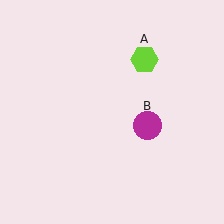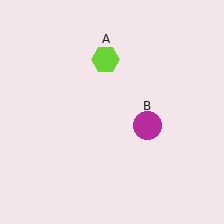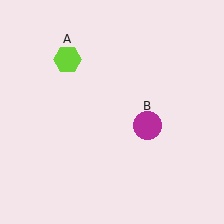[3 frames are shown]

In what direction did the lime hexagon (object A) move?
The lime hexagon (object A) moved left.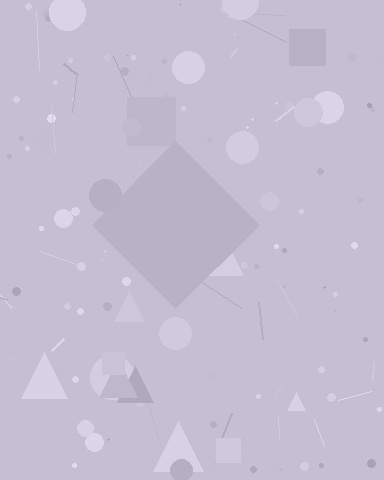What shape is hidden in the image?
A diamond is hidden in the image.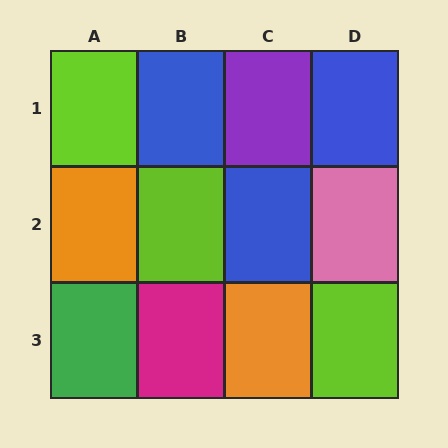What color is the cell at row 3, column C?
Orange.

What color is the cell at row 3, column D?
Lime.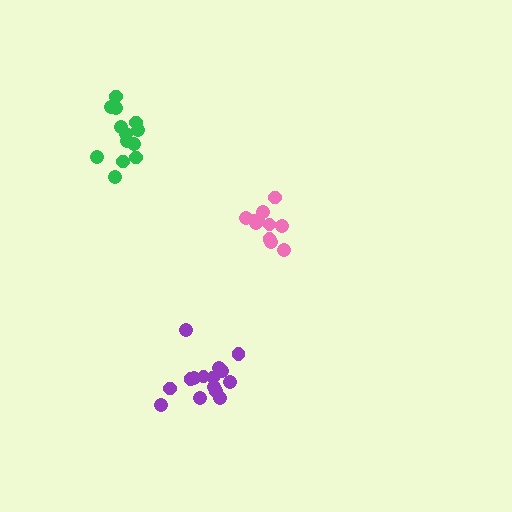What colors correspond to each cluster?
The clusters are colored: pink, purple, green.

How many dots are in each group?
Group 1: 11 dots, Group 2: 16 dots, Group 3: 13 dots (40 total).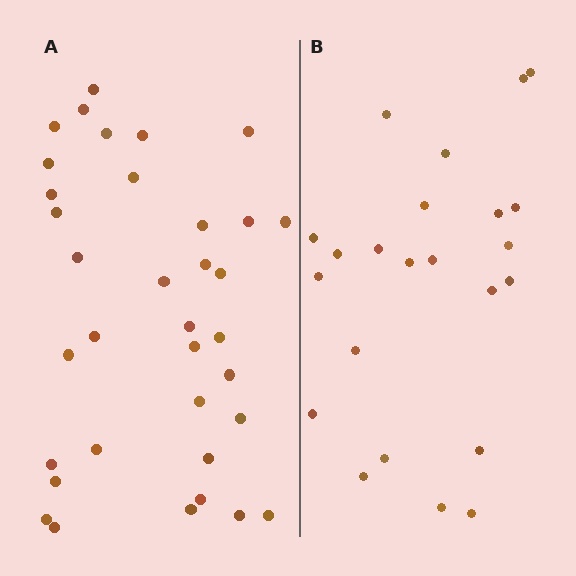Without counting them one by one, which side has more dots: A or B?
Region A (the left region) has more dots.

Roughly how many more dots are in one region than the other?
Region A has roughly 12 or so more dots than region B.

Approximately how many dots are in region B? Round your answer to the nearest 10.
About 20 dots. (The exact count is 23, which rounds to 20.)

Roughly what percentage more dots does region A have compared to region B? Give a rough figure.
About 50% more.